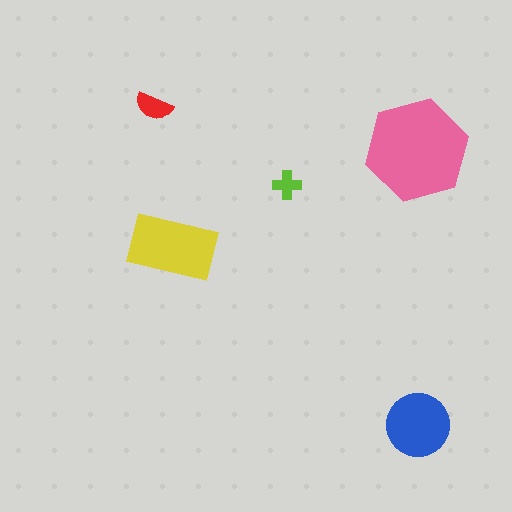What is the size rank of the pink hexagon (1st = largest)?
1st.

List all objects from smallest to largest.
The lime cross, the red semicircle, the blue circle, the yellow rectangle, the pink hexagon.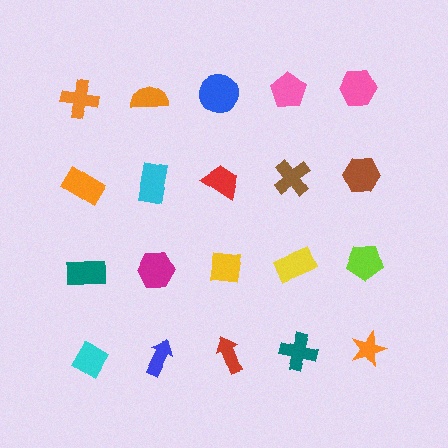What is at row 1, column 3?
A blue circle.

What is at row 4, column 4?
A teal cross.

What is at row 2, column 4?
A brown cross.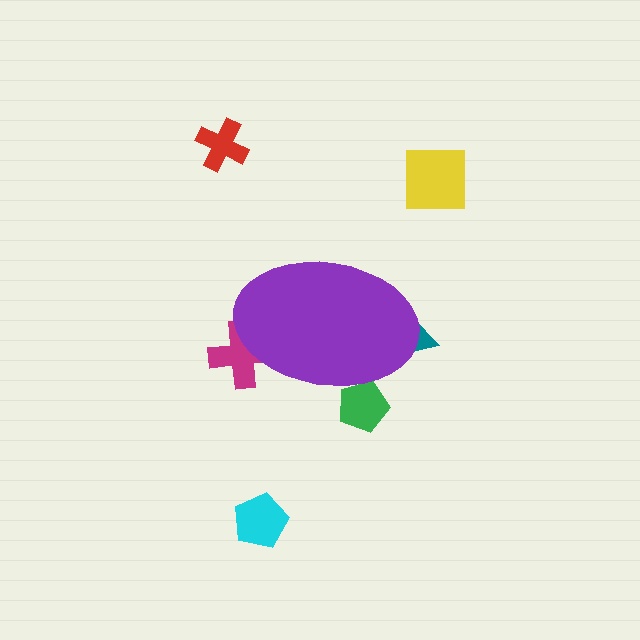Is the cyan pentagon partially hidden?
No, the cyan pentagon is fully visible.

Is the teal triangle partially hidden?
Yes, the teal triangle is partially hidden behind the purple ellipse.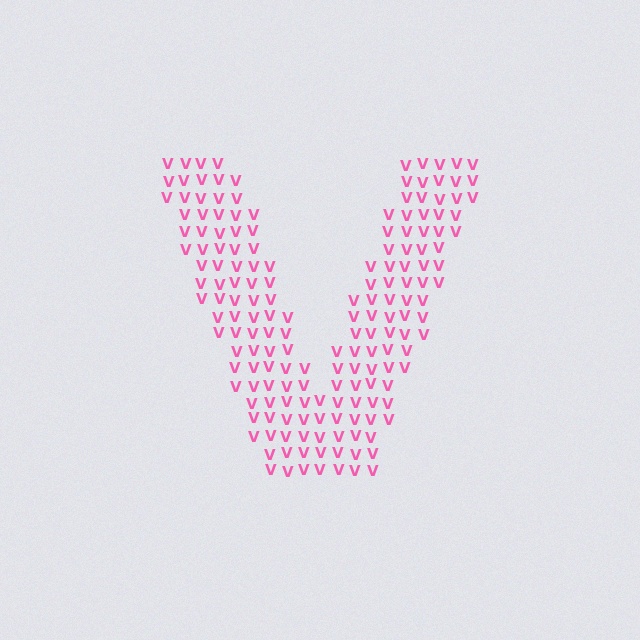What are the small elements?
The small elements are letter V's.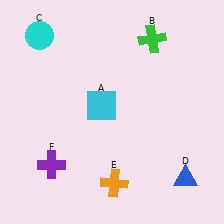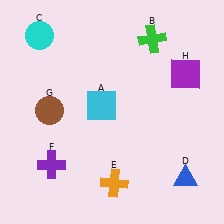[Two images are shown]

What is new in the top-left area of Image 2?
A brown circle (G) was added in the top-left area of Image 2.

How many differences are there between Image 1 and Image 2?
There are 2 differences between the two images.